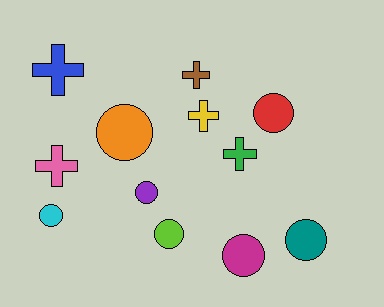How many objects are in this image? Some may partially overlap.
There are 12 objects.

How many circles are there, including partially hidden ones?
There are 7 circles.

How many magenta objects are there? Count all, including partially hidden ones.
There is 1 magenta object.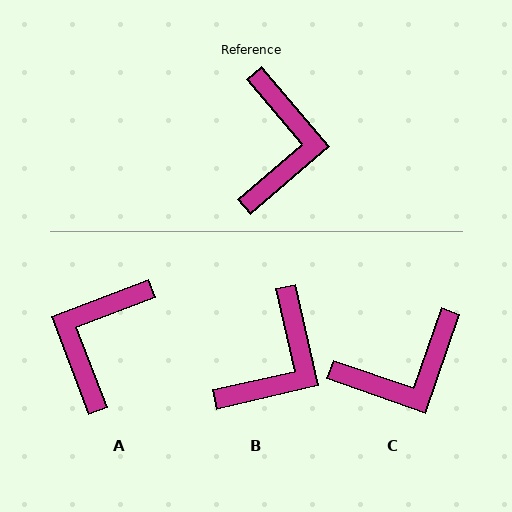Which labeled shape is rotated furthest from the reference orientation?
A, about 160 degrees away.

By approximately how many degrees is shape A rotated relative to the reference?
Approximately 160 degrees counter-clockwise.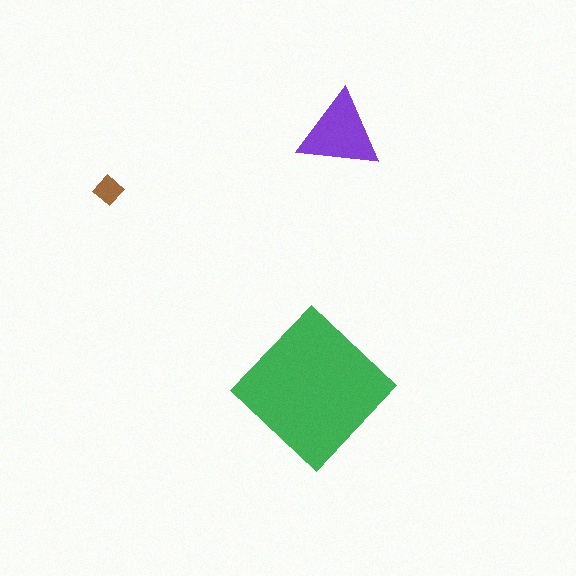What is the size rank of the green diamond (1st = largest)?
1st.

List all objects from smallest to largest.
The brown diamond, the purple triangle, the green diamond.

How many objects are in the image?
There are 3 objects in the image.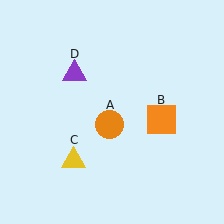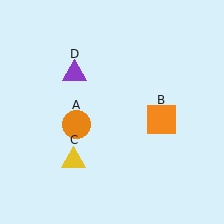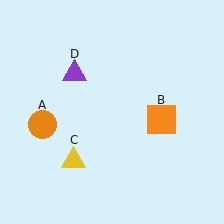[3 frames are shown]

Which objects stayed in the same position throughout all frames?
Orange square (object B) and yellow triangle (object C) and purple triangle (object D) remained stationary.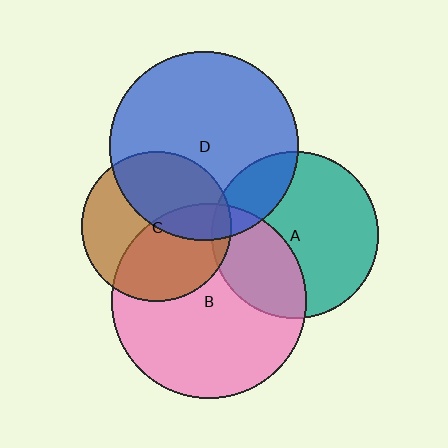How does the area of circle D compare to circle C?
Approximately 1.6 times.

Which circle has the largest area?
Circle B (pink).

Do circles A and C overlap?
Yes.